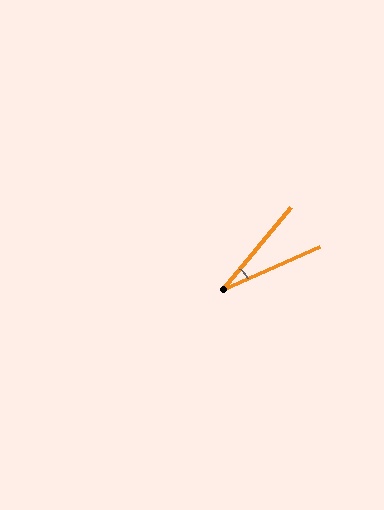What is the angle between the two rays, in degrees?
Approximately 27 degrees.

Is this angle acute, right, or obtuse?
It is acute.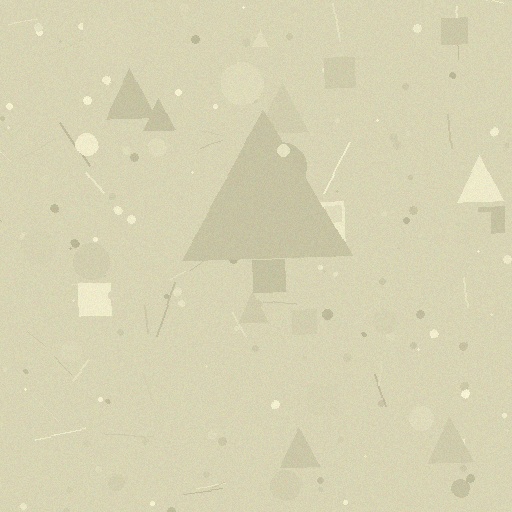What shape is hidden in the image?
A triangle is hidden in the image.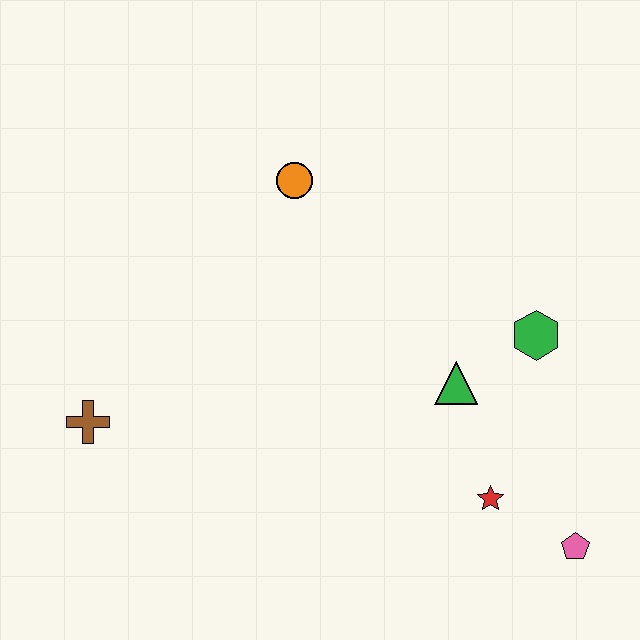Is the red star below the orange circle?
Yes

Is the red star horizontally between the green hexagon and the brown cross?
Yes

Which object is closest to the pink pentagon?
The red star is closest to the pink pentagon.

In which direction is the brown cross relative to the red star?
The brown cross is to the left of the red star.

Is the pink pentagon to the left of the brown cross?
No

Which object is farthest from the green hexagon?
The brown cross is farthest from the green hexagon.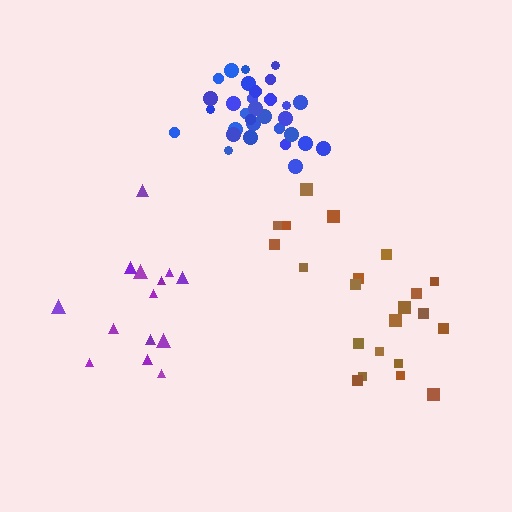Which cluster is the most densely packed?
Blue.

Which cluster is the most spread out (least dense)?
Brown.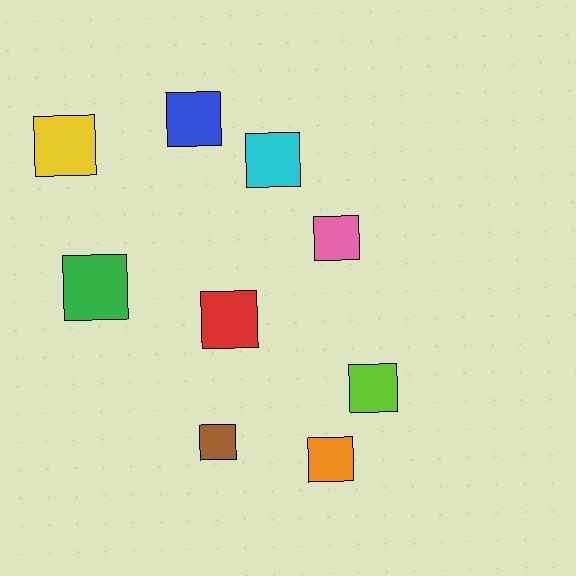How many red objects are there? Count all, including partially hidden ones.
There is 1 red object.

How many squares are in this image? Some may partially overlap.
There are 9 squares.